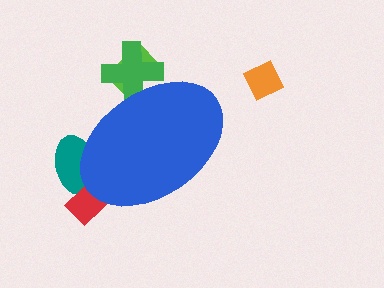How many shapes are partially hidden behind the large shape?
4 shapes are partially hidden.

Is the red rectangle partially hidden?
Yes, the red rectangle is partially hidden behind the blue ellipse.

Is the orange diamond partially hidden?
No, the orange diamond is fully visible.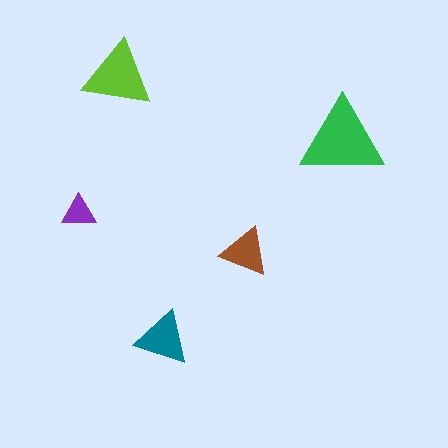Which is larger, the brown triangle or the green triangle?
The green one.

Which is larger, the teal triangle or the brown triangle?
The teal one.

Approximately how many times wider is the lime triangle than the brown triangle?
About 1.5 times wider.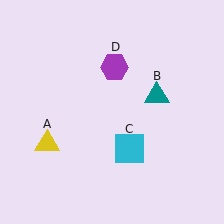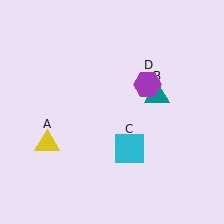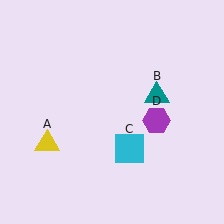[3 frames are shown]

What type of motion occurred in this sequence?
The purple hexagon (object D) rotated clockwise around the center of the scene.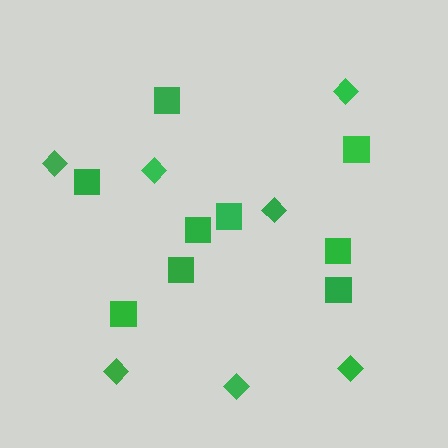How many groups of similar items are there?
There are 2 groups: one group of squares (9) and one group of diamonds (7).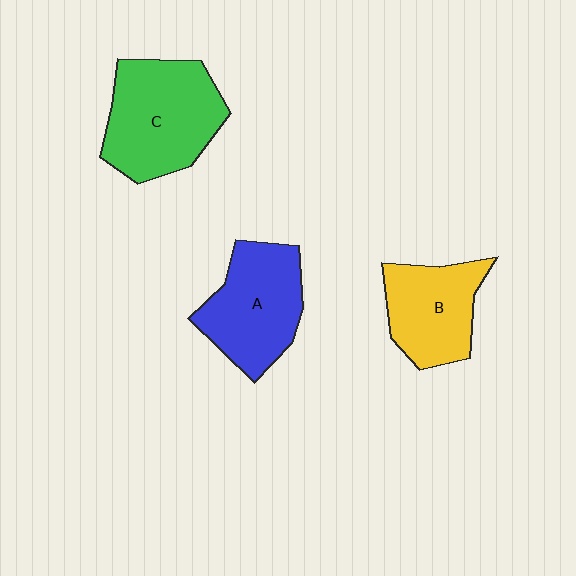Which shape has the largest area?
Shape C (green).